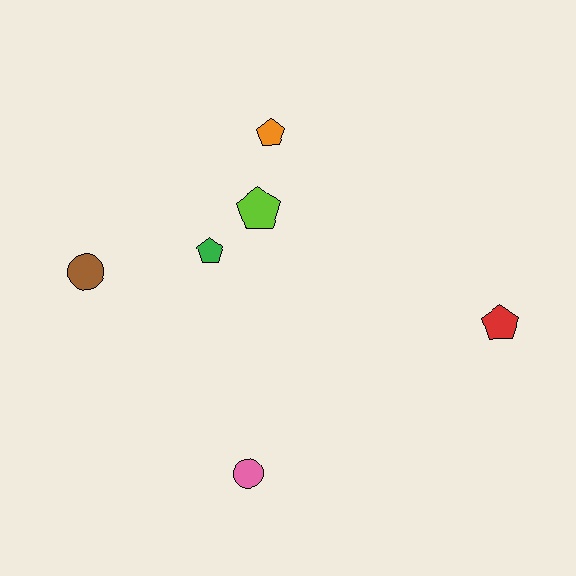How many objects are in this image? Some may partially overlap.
There are 6 objects.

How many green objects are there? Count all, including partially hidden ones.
There is 1 green object.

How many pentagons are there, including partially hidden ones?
There are 4 pentagons.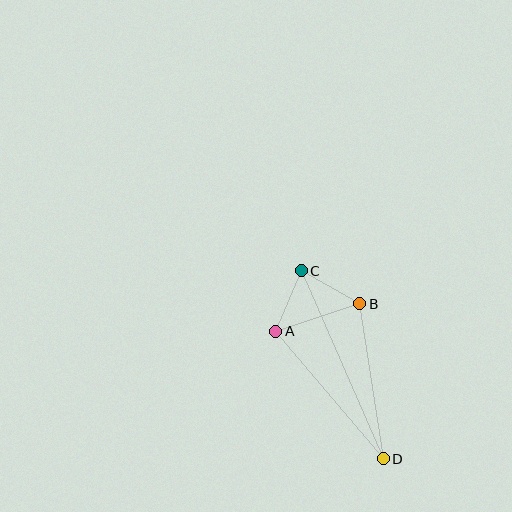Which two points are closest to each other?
Points A and C are closest to each other.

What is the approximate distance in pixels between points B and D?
The distance between B and D is approximately 157 pixels.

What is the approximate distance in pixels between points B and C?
The distance between B and C is approximately 67 pixels.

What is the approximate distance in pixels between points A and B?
The distance between A and B is approximately 88 pixels.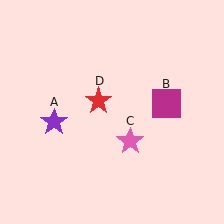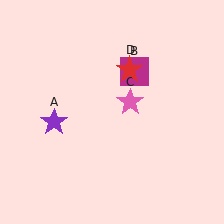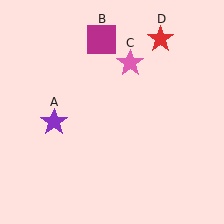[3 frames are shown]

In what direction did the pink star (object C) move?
The pink star (object C) moved up.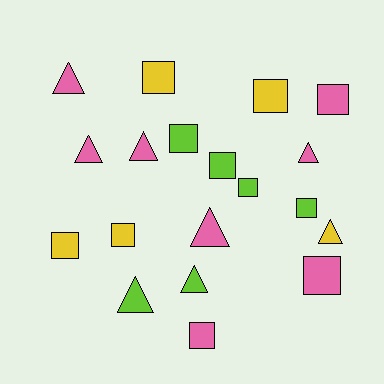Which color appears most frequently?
Pink, with 8 objects.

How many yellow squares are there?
There are 4 yellow squares.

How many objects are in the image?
There are 19 objects.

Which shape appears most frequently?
Square, with 11 objects.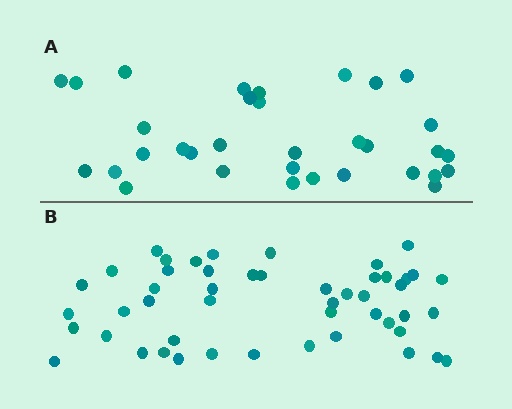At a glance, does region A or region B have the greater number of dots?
Region B (the bottom region) has more dots.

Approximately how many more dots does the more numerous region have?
Region B has approximately 15 more dots than region A.